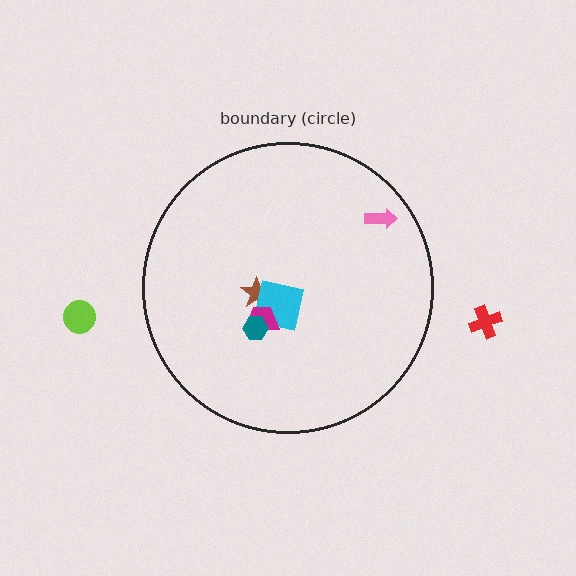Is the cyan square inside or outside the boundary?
Inside.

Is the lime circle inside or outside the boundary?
Outside.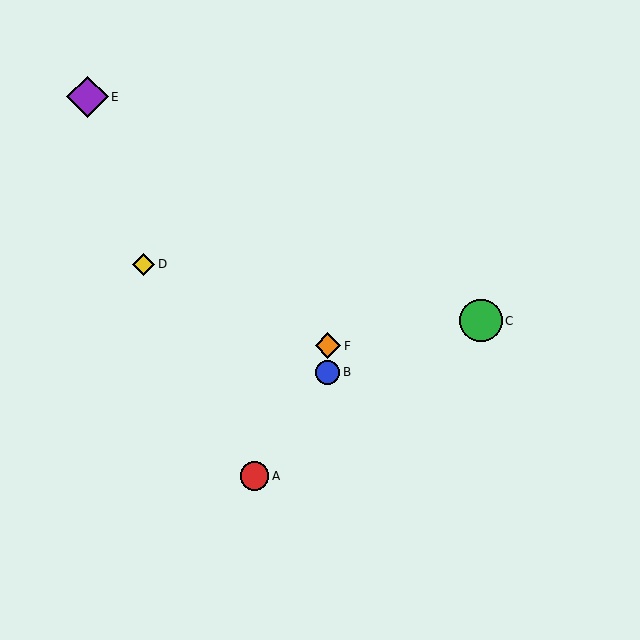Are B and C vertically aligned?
No, B is at x≈328 and C is at x≈481.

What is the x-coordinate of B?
Object B is at x≈328.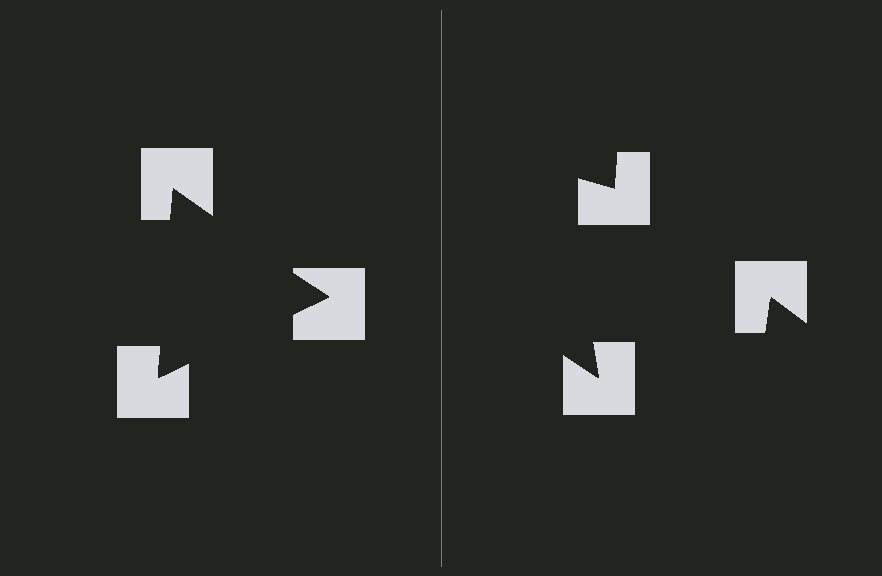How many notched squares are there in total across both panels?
6 — 3 on each side.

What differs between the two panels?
The notched squares are positioned identically on both sides; only the wedge orientations differ. On the left they align to a triangle; on the right they are misaligned.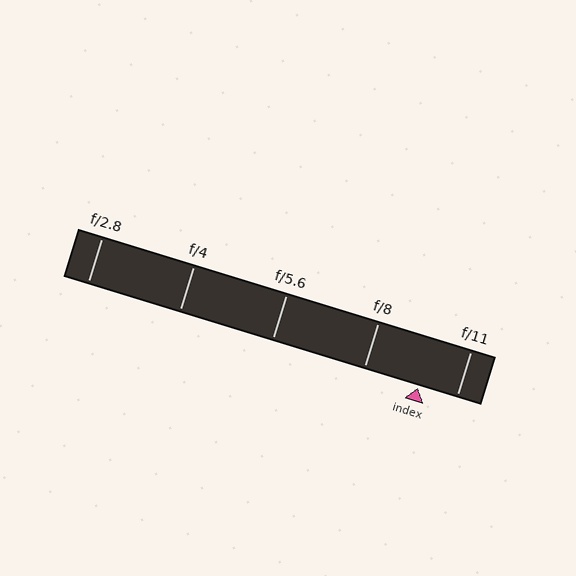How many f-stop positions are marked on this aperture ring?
There are 5 f-stop positions marked.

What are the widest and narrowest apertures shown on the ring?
The widest aperture shown is f/2.8 and the narrowest is f/11.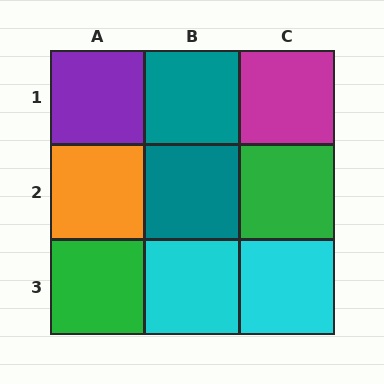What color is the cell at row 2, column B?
Teal.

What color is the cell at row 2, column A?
Orange.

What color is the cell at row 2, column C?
Green.